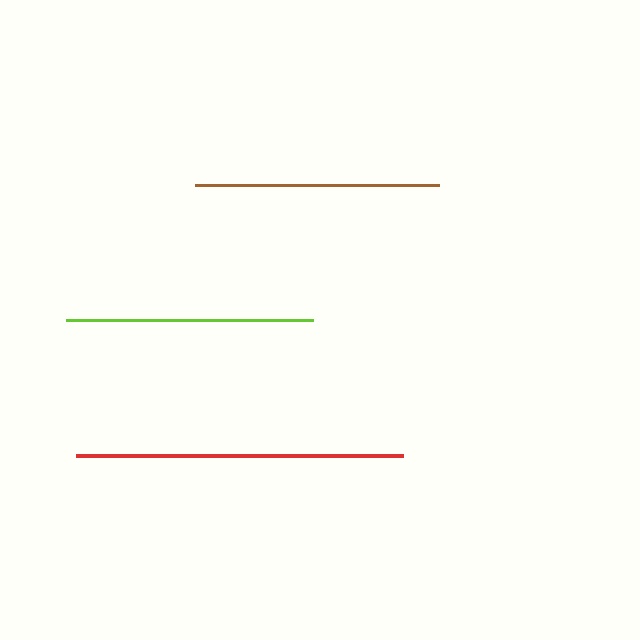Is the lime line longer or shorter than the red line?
The red line is longer than the lime line.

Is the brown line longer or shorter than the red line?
The red line is longer than the brown line.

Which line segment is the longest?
The red line is the longest at approximately 327 pixels.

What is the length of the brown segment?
The brown segment is approximately 244 pixels long.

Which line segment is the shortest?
The brown line is the shortest at approximately 244 pixels.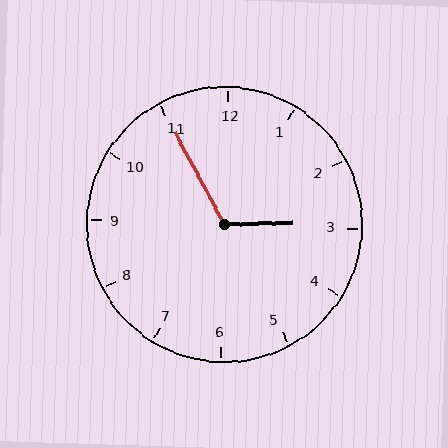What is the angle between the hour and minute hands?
Approximately 118 degrees.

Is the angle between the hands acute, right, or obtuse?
It is obtuse.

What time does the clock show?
2:55.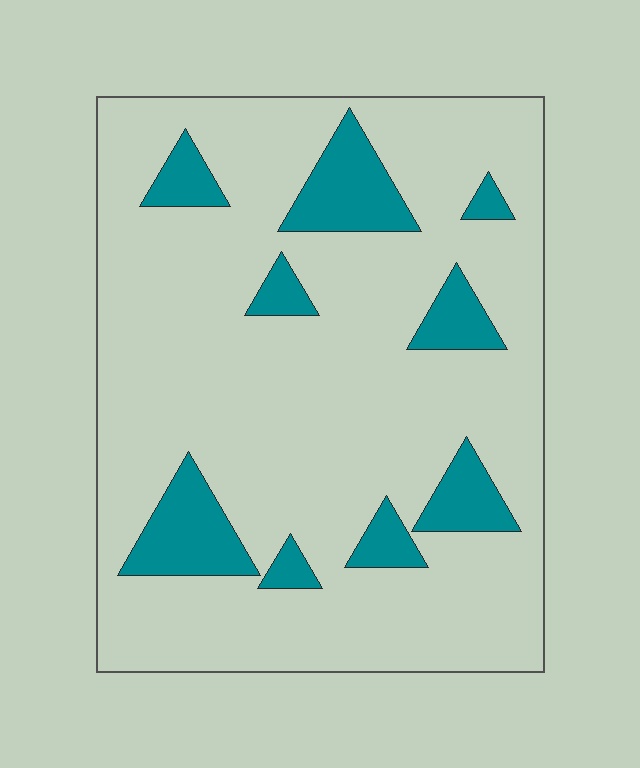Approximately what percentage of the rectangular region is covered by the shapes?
Approximately 15%.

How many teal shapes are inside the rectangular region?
9.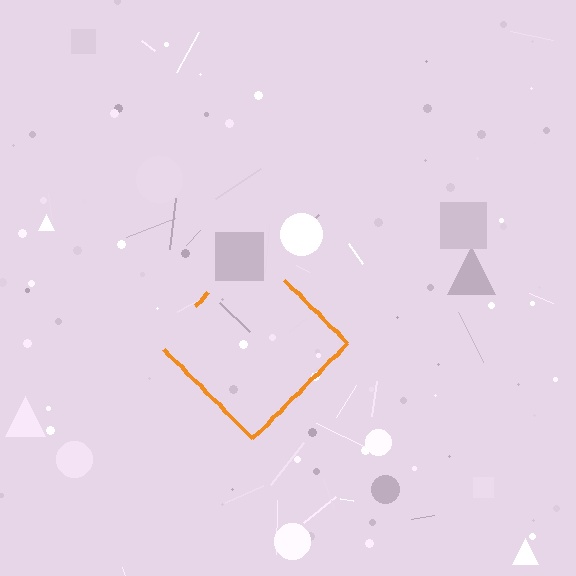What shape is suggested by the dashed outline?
The dashed outline suggests a diamond.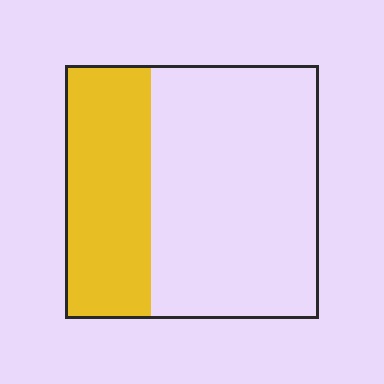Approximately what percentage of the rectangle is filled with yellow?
Approximately 35%.